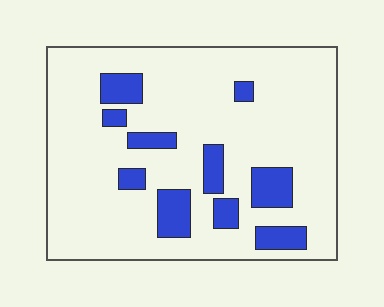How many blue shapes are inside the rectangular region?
10.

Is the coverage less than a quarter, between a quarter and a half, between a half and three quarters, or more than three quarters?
Less than a quarter.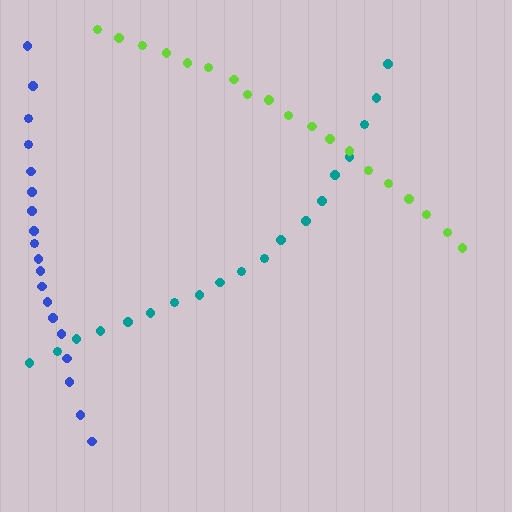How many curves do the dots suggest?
There are 3 distinct paths.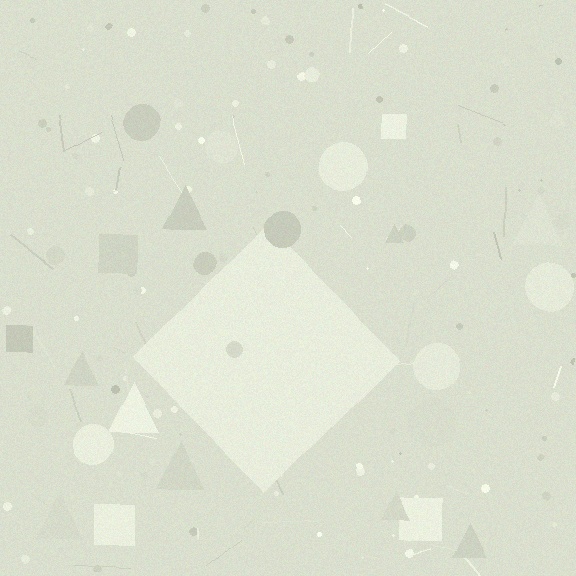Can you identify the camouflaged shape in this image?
The camouflaged shape is a diamond.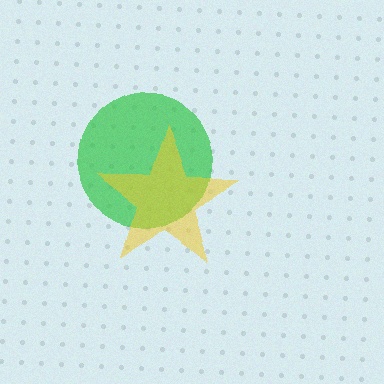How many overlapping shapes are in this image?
There are 2 overlapping shapes in the image.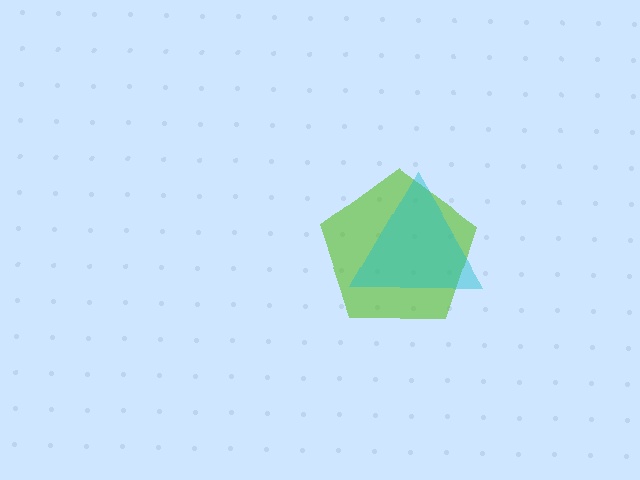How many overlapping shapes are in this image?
There are 2 overlapping shapes in the image.